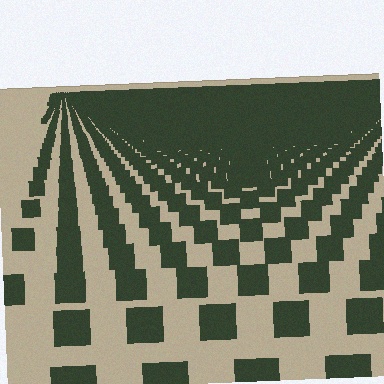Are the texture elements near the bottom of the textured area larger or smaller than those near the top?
Larger. Near the bottom, elements are closer to the viewer and appear at a bigger on-screen size.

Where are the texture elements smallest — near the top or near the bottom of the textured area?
Near the top.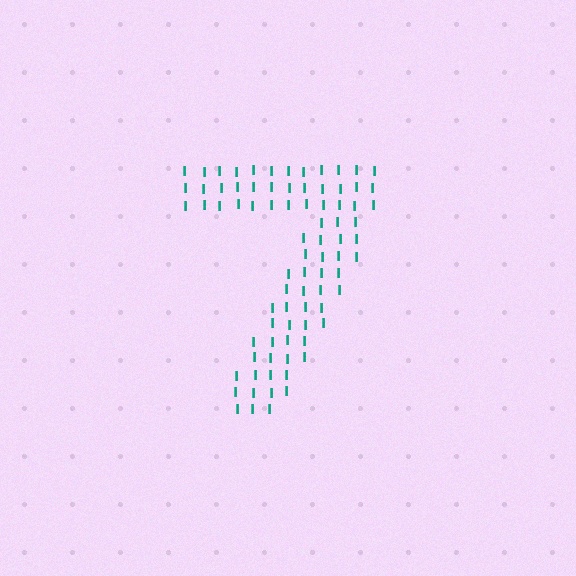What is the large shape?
The large shape is the digit 7.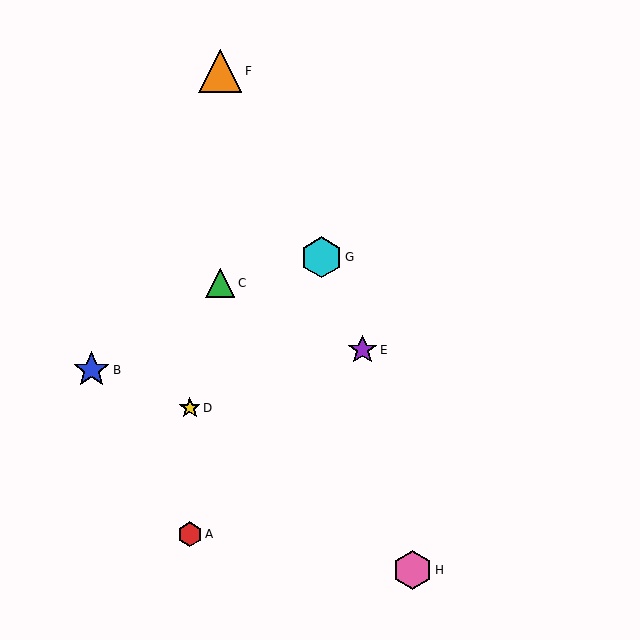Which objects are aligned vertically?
Objects C, F are aligned vertically.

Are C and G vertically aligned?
No, C is at x≈220 and G is at x≈321.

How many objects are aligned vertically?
2 objects (C, F) are aligned vertically.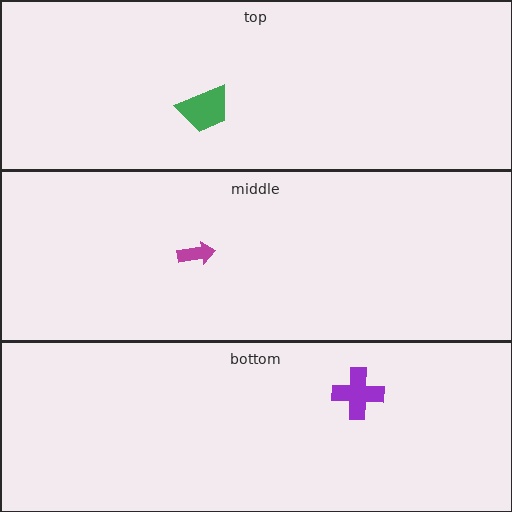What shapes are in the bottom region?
The purple cross.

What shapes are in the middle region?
The magenta arrow.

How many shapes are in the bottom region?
1.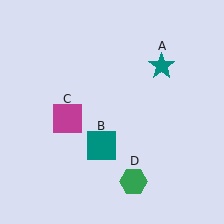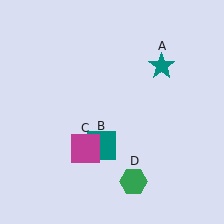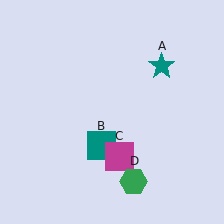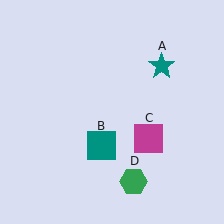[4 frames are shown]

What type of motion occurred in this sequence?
The magenta square (object C) rotated counterclockwise around the center of the scene.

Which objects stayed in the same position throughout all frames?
Teal star (object A) and teal square (object B) and green hexagon (object D) remained stationary.